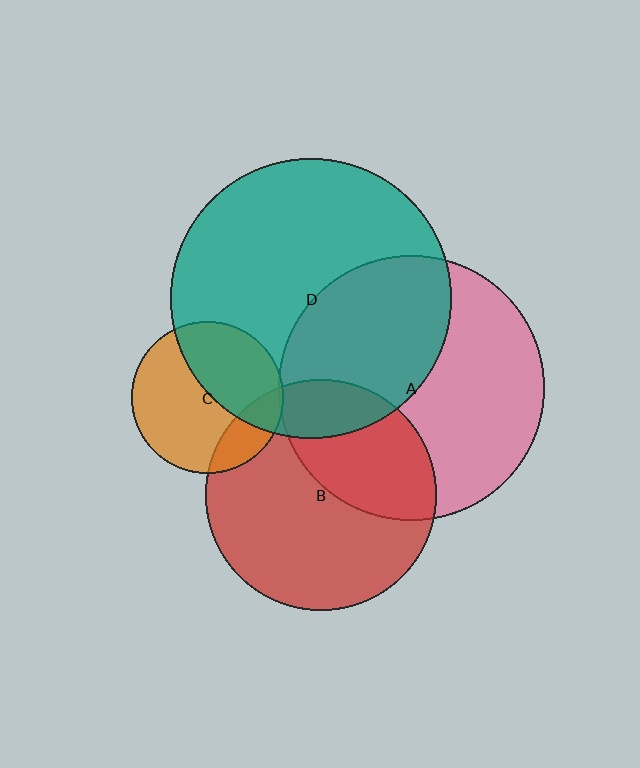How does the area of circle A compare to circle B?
Approximately 1.3 times.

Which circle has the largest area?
Circle D (teal).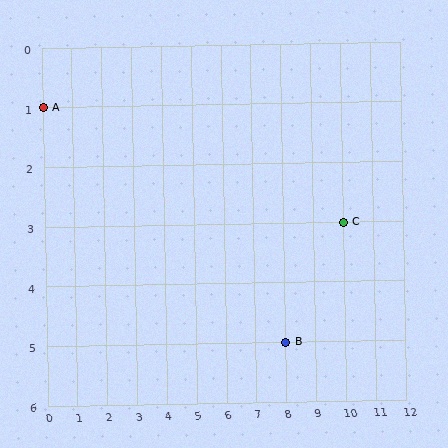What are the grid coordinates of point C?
Point C is at grid coordinates (10, 3).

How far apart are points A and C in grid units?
Points A and C are 10 columns and 2 rows apart (about 10.2 grid units diagonally).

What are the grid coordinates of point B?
Point B is at grid coordinates (8, 5).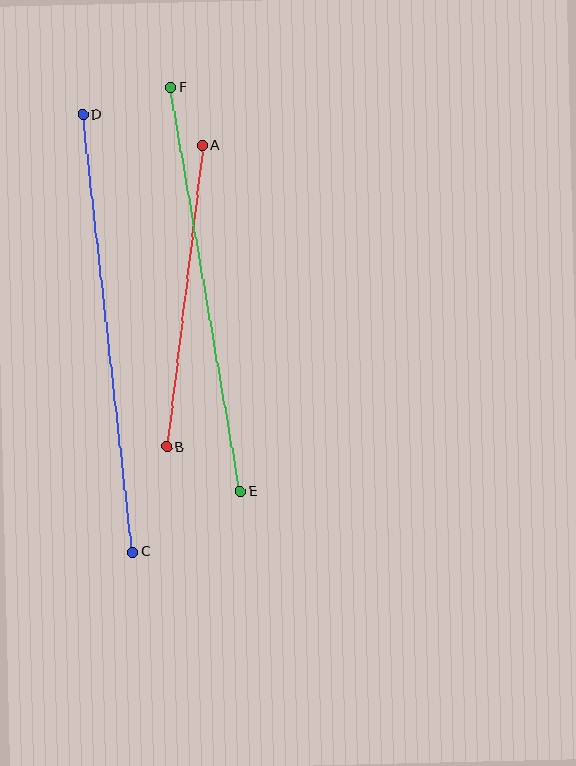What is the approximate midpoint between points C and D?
The midpoint is at approximately (108, 333) pixels.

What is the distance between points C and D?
The distance is approximately 440 pixels.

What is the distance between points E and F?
The distance is approximately 410 pixels.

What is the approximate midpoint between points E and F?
The midpoint is at approximately (206, 289) pixels.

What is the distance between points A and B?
The distance is approximately 304 pixels.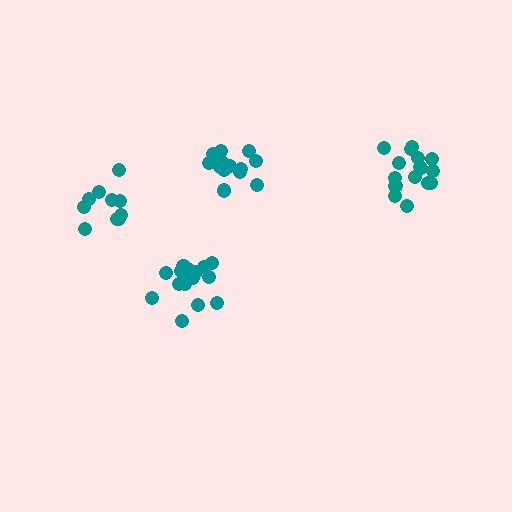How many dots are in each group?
Group 1: 14 dots, Group 2: 16 dots, Group 3: 16 dots, Group 4: 10 dots (56 total).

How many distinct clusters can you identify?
There are 4 distinct clusters.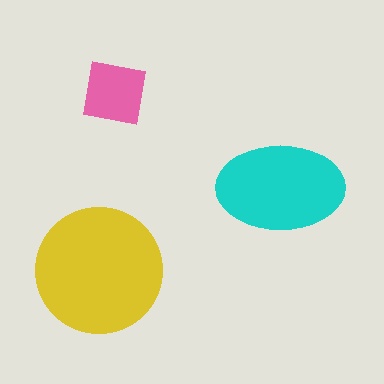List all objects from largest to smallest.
The yellow circle, the cyan ellipse, the pink square.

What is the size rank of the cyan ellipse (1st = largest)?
2nd.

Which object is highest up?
The pink square is topmost.